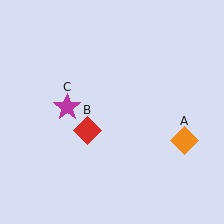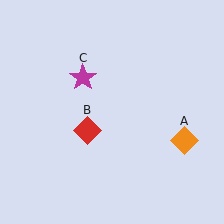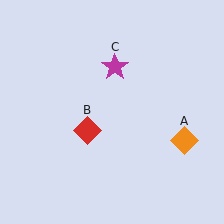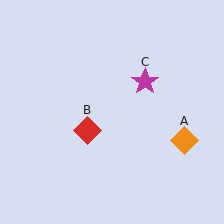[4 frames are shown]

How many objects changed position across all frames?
1 object changed position: magenta star (object C).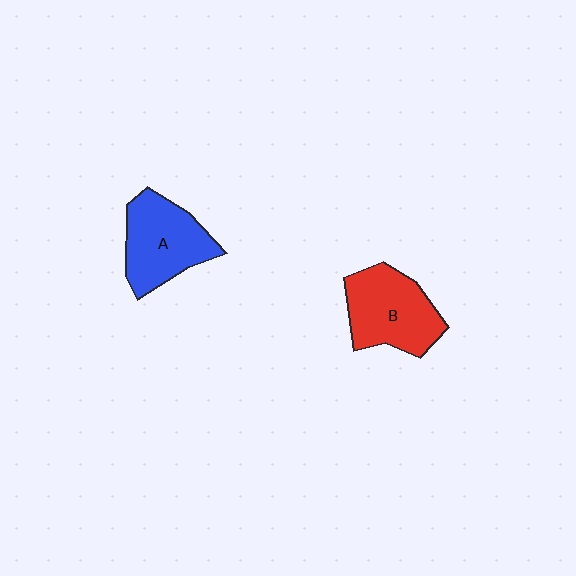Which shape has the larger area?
Shape B (red).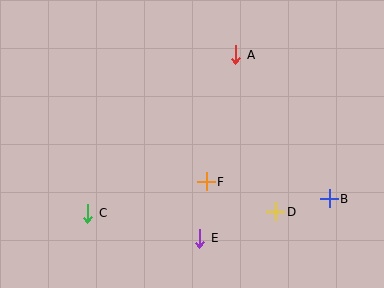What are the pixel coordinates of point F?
Point F is at (206, 182).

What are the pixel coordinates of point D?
Point D is at (276, 212).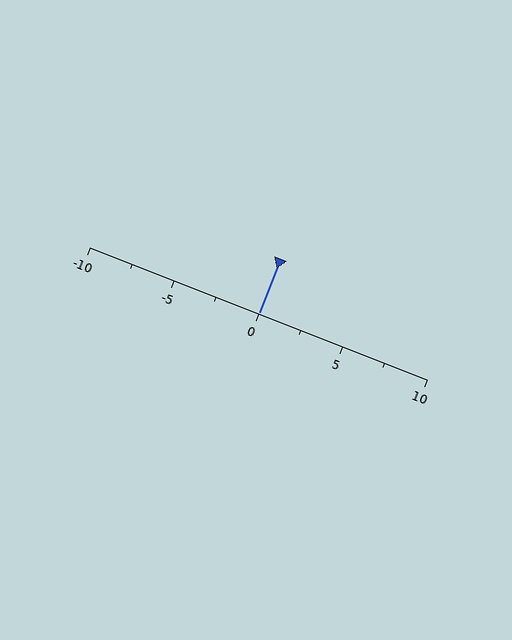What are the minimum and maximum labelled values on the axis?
The axis runs from -10 to 10.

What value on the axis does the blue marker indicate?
The marker indicates approximately 0.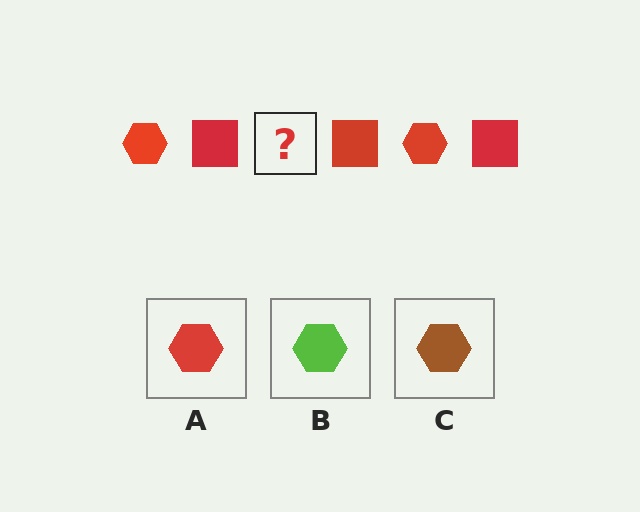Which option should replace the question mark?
Option A.